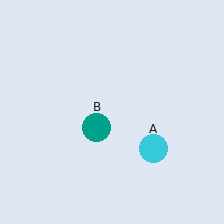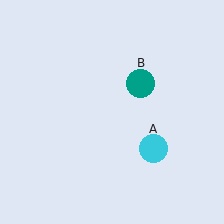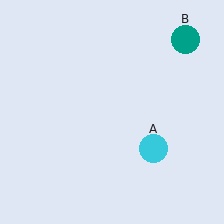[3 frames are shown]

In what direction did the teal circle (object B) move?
The teal circle (object B) moved up and to the right.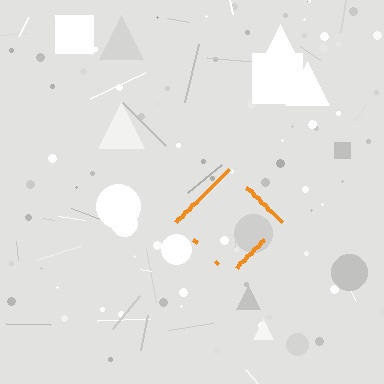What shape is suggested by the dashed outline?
The dashed outline suggests a diamond.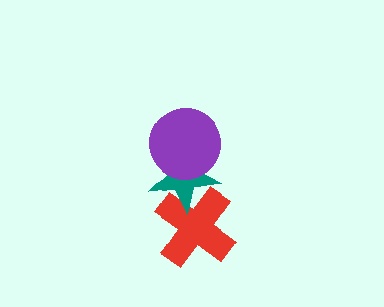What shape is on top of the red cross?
The teal star is on top of the red cross.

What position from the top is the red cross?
The red cross is 3rd from the top.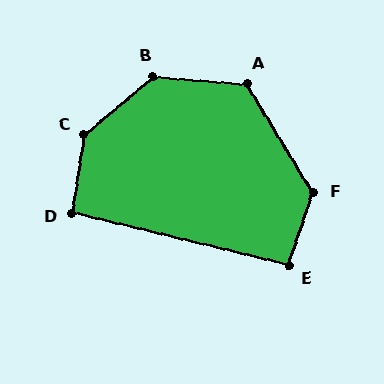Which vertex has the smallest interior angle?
D, at approximately 95 degrees.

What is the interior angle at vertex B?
Approximately 135 degrees (obtuse).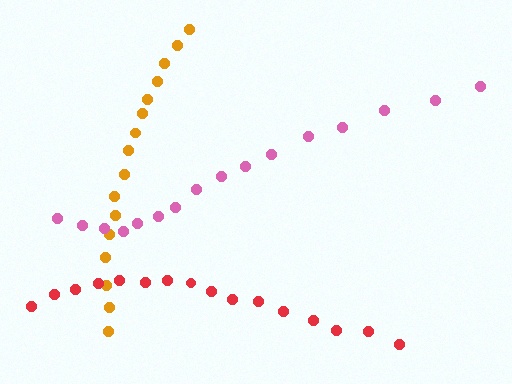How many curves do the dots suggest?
There are 3 distinct paths.